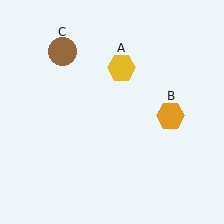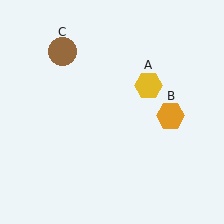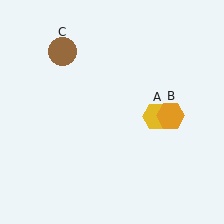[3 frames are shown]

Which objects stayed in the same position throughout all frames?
Orange hexagon (object B) and brown circle (object C) remained stationary.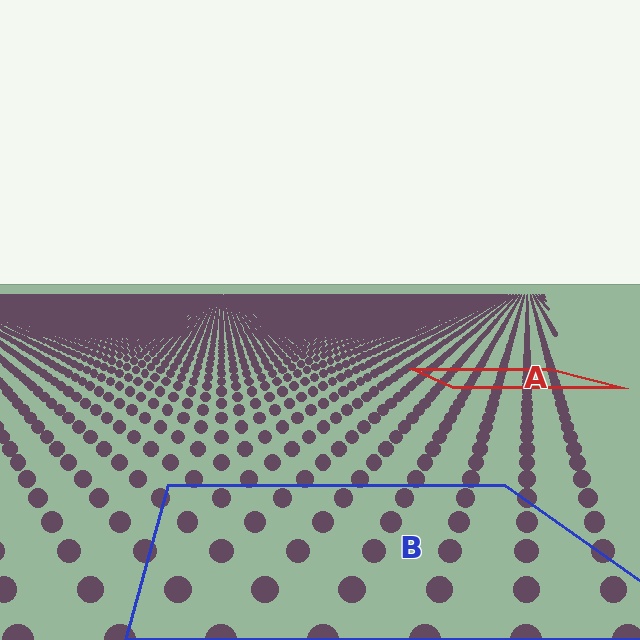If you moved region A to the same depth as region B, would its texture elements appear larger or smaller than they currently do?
They would appear larger. At a closer depth, the same texture elements are projected at a bigger on-screen size.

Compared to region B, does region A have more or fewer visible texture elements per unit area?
Region A has more texture elements per unit area — they are packed more densely because it is farther away.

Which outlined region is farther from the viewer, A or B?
Region A is farther from the viewer — the texture elements inside it appear smaller and more densely packed.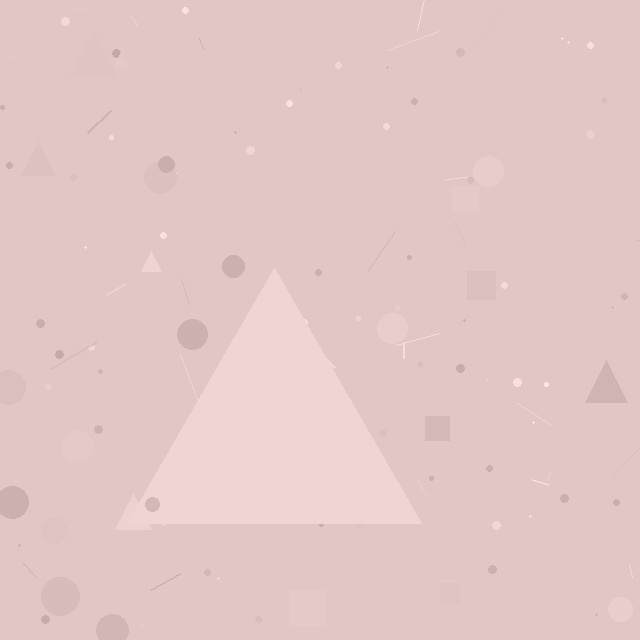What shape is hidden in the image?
A triangle is hidden in the image.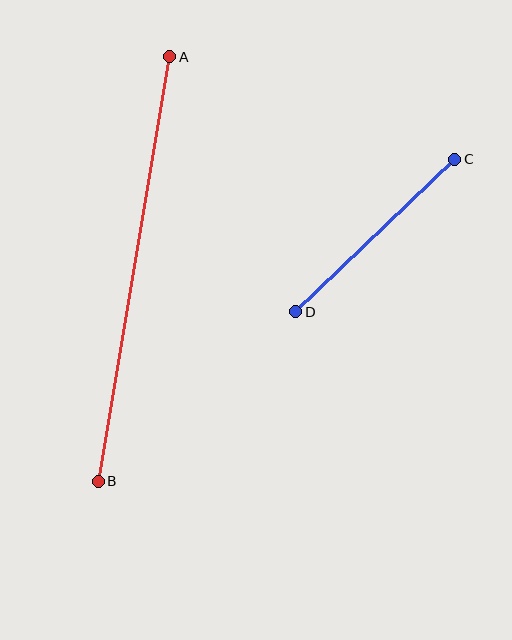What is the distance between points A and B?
The distance is approximately 430 pixels.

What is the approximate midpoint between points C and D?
The midpoint is at approximately (375, 236) pixels.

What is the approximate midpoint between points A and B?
The midpoint is at approximately (134, 269) pixels.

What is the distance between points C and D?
The distance is approximately 220 pixels.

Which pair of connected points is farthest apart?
Points A and B are farthest apart.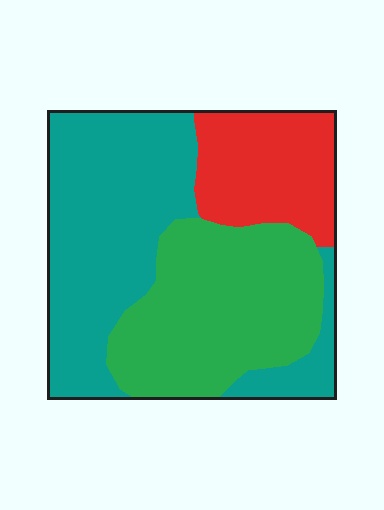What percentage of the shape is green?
Green takes up about one third (1/3) of the shape.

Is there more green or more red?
Green.